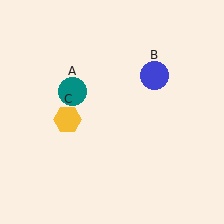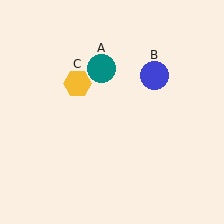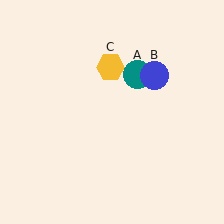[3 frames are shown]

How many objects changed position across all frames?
2 objects changed position: teal circle (object A), yellow hexagon (object C).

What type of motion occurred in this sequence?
The teal circle (object A), yellow hexagon (object C) rotated clockwise around the center of the scene.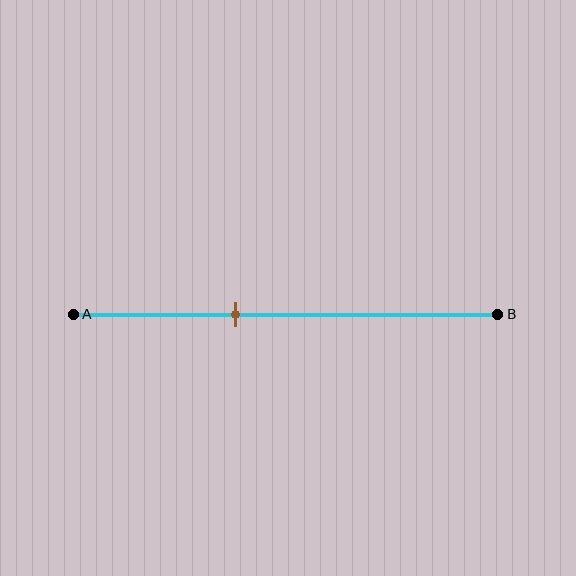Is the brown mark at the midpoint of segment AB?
No, the mark is at about 40% from A, not at the 50% midpoint.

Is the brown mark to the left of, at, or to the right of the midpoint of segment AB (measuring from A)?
The brown mark is to the left of the midpoint of segment AB.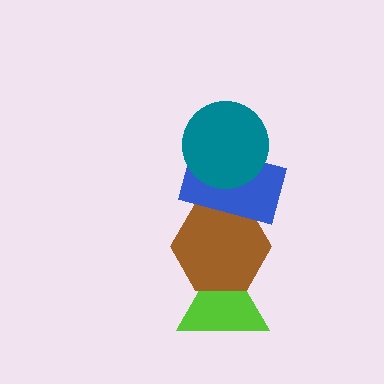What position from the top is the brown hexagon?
The brown hexagon is 3rd from the top.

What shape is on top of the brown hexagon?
The blue rectangle is on top of the brown hexagon.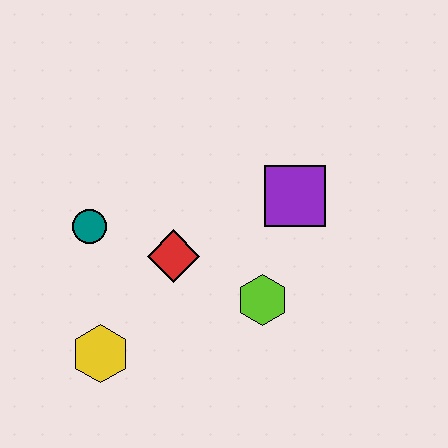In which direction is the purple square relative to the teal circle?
The purple square is to the right of the teal circle.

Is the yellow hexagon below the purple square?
Yes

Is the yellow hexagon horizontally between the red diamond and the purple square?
No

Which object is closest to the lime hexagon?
The red diamond is closest to the lime hexagon.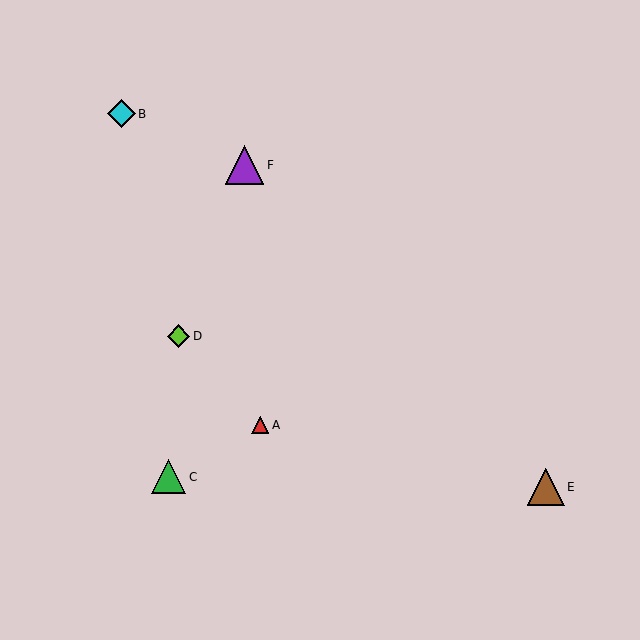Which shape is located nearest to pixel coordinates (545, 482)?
The brown triangle (labeled E) at (546, 487) is nearest to that location.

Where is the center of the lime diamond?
The center of the lime diamond is at (179, 336).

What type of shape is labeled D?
Shape D is a lime diamond.